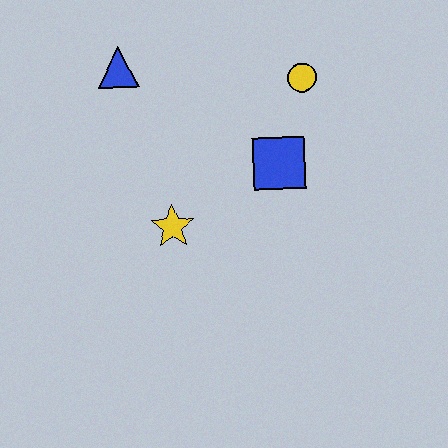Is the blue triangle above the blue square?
Yes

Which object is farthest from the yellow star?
The yellow circle is farthest from the yellow star.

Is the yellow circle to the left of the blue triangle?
No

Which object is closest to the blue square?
The yellow circle is closest to the blue square.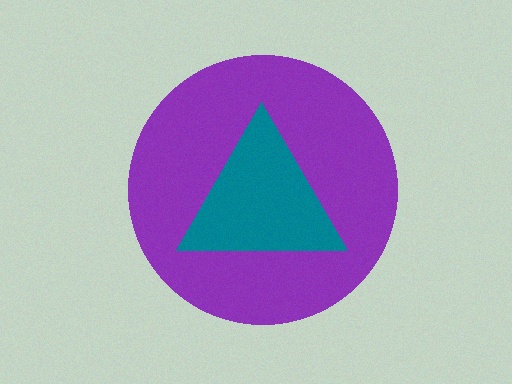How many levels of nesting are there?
2.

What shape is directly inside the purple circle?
The teal triangle.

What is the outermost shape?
The purple circle.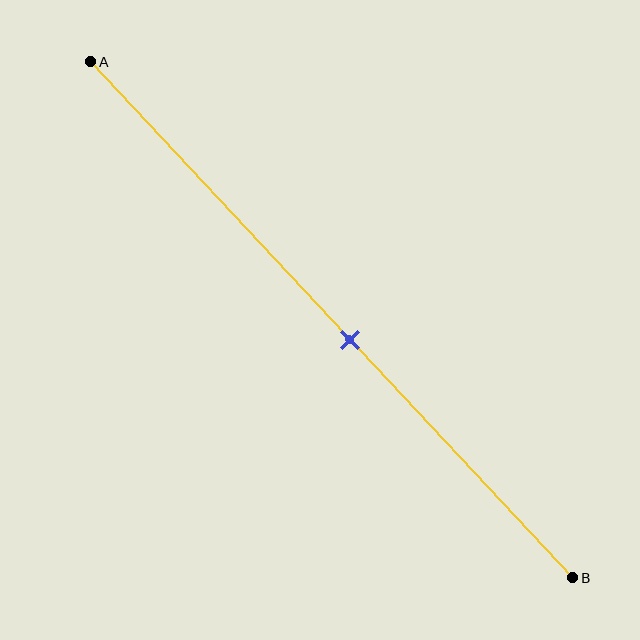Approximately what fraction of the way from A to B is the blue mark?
The blue mark is approximately 55% of the way from A to B.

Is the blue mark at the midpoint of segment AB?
No, the mark is at about 55% from A, not at the 50% midpoint.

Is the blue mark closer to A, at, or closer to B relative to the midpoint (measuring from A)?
The blue mark is closer to point B than the midpoint of segment AB.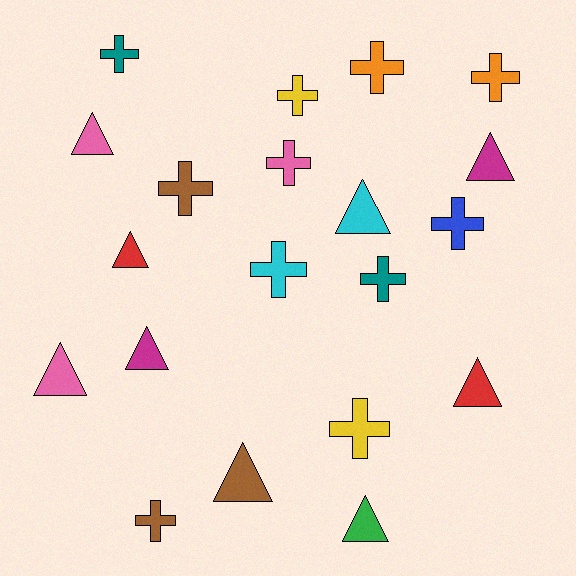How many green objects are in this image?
There is 1 green object.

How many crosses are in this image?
There are 11 crosses.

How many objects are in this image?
There are 20 objects.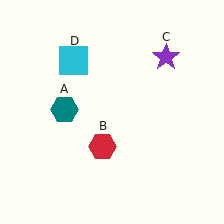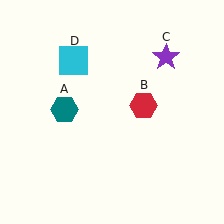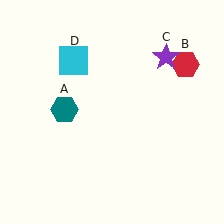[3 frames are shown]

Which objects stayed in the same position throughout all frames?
Teal hexagon (object A) and purple star (object C) and cyan square (object D) remained stationary.